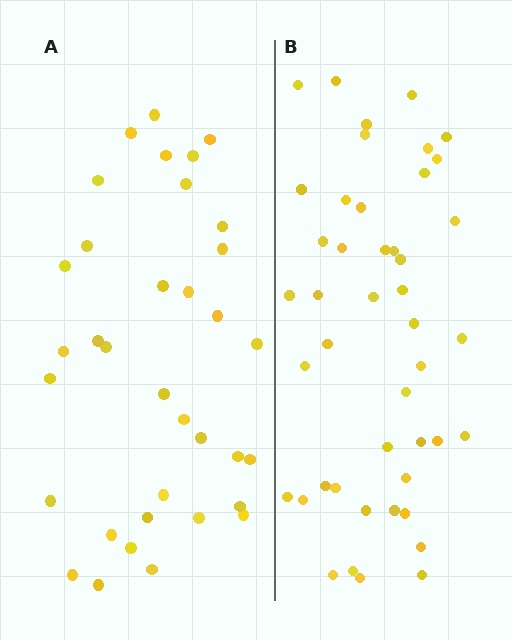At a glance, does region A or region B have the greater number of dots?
Region B (the right region) has more dots.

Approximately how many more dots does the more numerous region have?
Region B has roughly 10 or so more dots than region A.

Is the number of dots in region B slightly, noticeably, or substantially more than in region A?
Region B has noticeably more, but not dramatically so. The ratio is roughly 1.3 to 1.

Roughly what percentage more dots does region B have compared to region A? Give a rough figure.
About 30% more.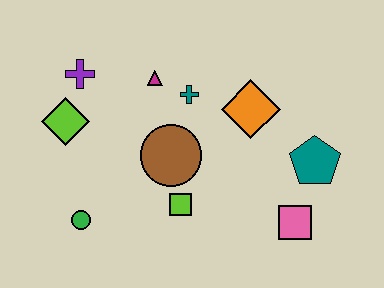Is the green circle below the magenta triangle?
Yes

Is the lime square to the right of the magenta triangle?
Yes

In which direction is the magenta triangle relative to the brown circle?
The magenta triangle is above the brown circle.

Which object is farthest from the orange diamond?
The green circle is farthest from the orange diamond.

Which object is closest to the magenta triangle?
The teal cross is closest to the magenta triangle.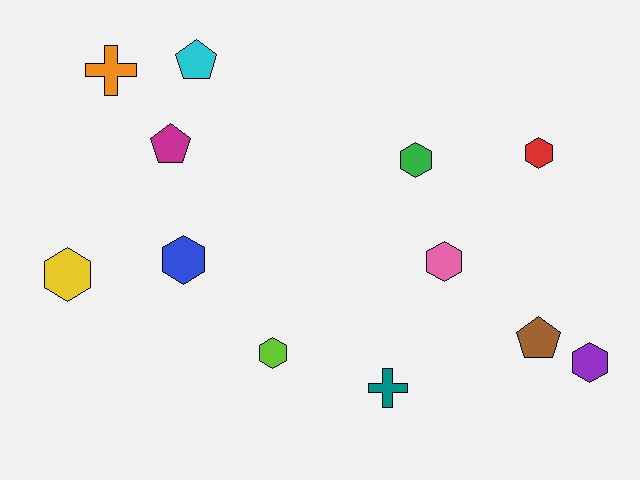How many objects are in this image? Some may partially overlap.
There are 12 objects.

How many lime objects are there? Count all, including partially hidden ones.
There is 1 lime object.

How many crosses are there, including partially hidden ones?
There are 2 crosses.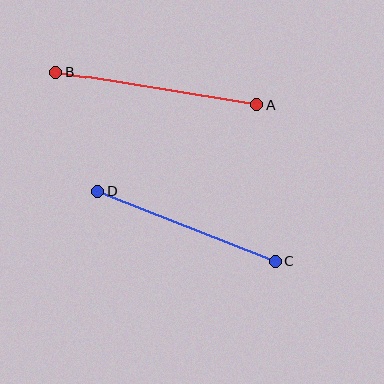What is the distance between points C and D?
The distance is approximately 191 pixels.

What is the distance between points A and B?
The distance is approximately 202 pixels.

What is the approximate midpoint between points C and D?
The midpoint is at approximately (187, 226) pixels.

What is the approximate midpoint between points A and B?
The midpoint is at approximately (156, 88) pixels.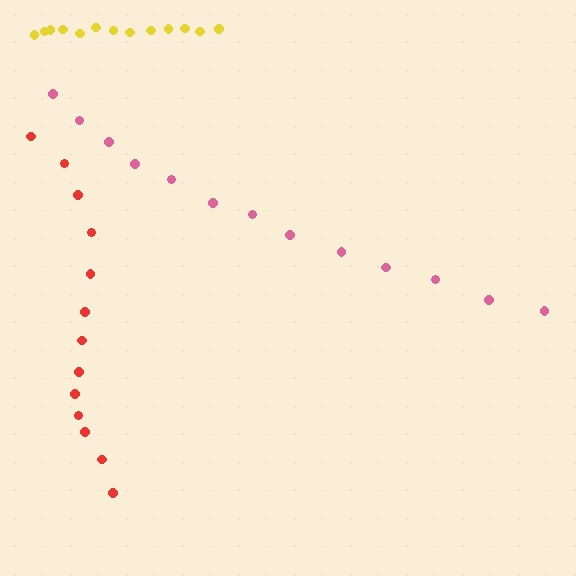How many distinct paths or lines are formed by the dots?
There are 3 distinct paths.